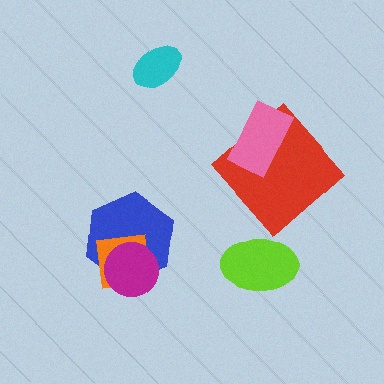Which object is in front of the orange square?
The magenta circle is in front of the orange square.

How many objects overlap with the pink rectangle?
1 object overlaps with the pink rectangle.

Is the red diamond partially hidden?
Yes, it is partially covered by another shape.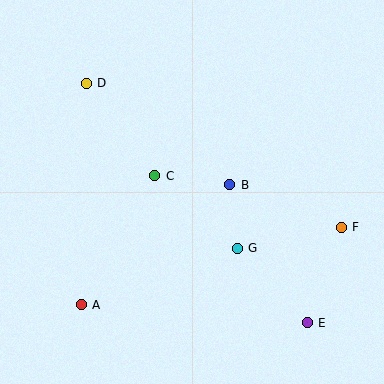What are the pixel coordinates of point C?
Point C is at (154, 176).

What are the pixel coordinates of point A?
Point A is at (81, 305).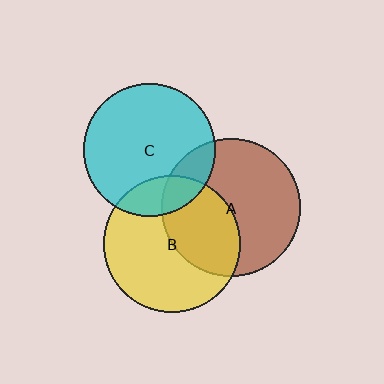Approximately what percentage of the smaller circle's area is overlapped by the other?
Approximately 20%.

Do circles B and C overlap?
Yes.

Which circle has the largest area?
Circle A (brown).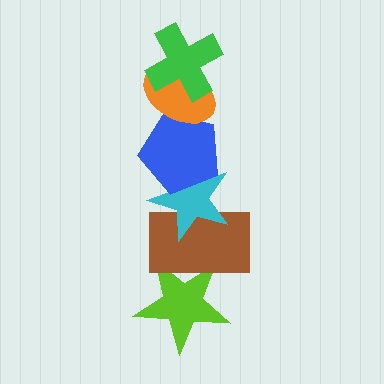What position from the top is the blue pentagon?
The blue pentagon is 3rd from the top.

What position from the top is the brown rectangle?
The brown rectangle is 5th from the top.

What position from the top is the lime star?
The lime star is 6th from the top.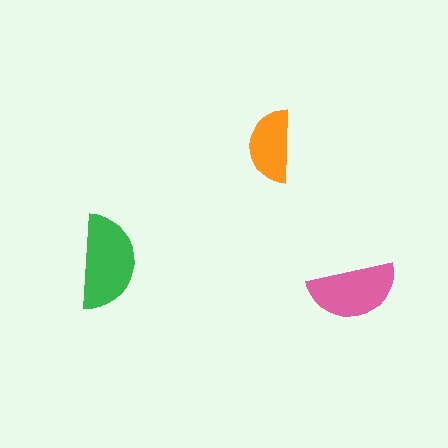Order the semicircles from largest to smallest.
the green one, the pink one, the orange one.